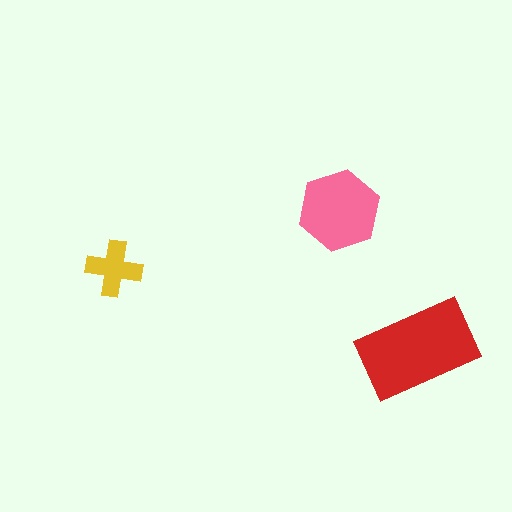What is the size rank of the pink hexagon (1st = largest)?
2nd.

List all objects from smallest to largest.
The yellow cross, the pink hexagon, the red rectangle.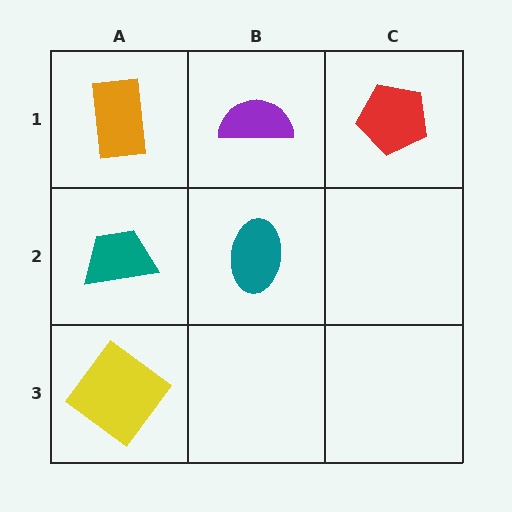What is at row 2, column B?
A teal ellipse.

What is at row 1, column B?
A purple semicircle.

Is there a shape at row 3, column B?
No, that cell is empty.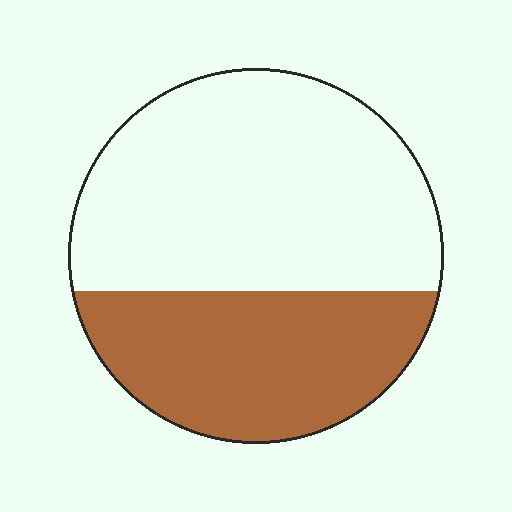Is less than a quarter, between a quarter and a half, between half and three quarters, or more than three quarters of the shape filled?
Between a quarter and a half.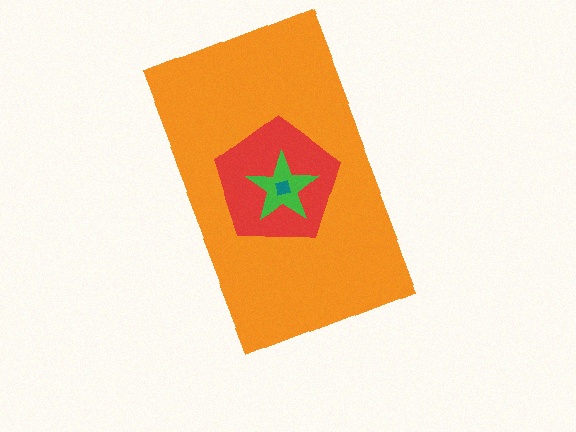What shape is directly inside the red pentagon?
The green star.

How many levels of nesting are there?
4.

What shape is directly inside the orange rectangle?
The red pentagon.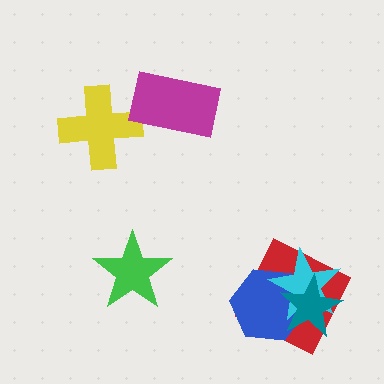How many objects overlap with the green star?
0 objects overlap with the green star.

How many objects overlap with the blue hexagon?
3 objects overlap with the blue hexagon.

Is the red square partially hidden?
Yes, it is partially covered by another shape.